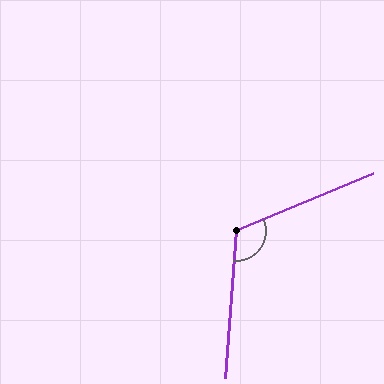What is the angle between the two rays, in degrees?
Approximately 117 degrees.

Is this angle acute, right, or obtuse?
It is obtuse.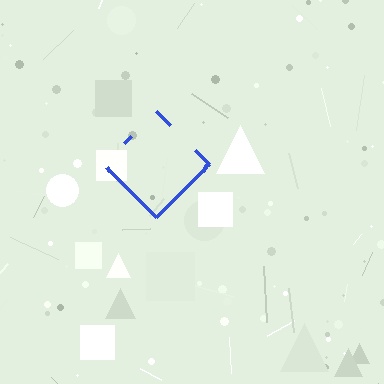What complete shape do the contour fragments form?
The contour fragments form a diamond.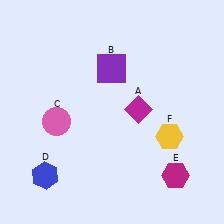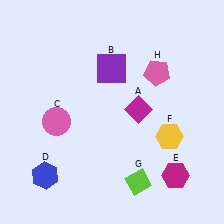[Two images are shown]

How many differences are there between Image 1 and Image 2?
There are 2 differences between the two images.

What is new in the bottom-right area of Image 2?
A lime diamond (G) was added in the bottom-right area of Image 2.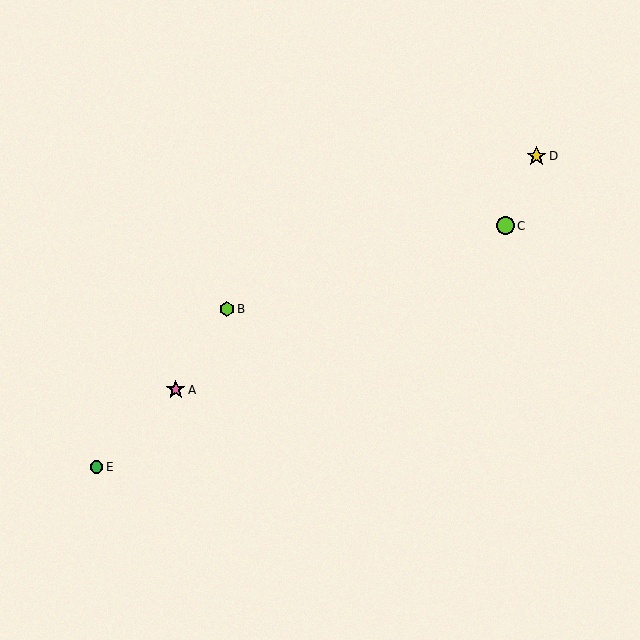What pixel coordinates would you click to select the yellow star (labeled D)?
Click at (537, 156) to select the yellow star D.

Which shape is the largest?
The yellow star (labeled D) is the largest.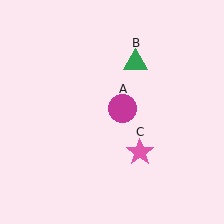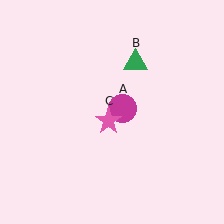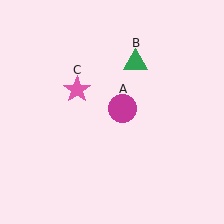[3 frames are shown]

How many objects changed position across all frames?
1 object changed position: pink star (object C).